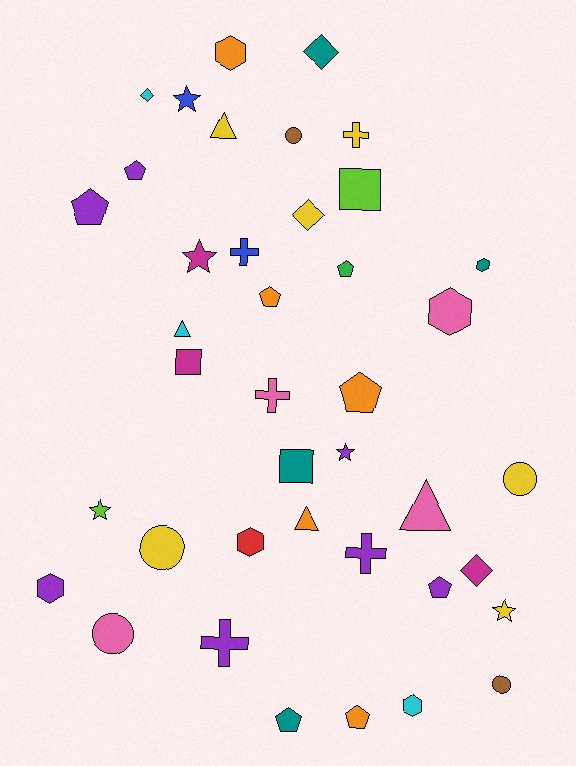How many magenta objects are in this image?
There are 3 magenta objects.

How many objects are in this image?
There are 40 objects.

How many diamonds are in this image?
There are 4 diamonds.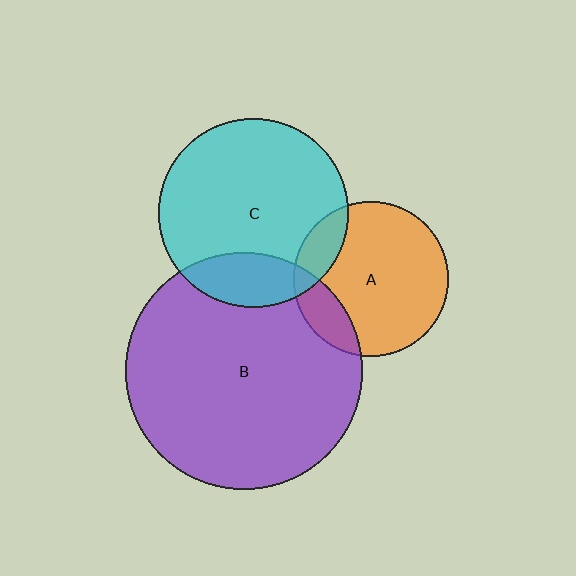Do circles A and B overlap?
Yes.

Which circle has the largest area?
Circle B (purple).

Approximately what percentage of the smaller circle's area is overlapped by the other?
Approximately 15%.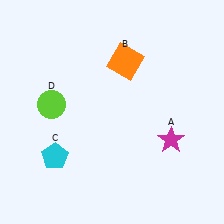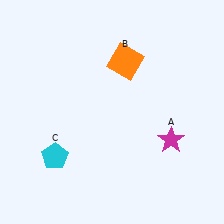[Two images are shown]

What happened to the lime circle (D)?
The lime circle (D) was removed in Image 2. It was in the top-left area of Image 1.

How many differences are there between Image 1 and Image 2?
There is 1 difference between the two images.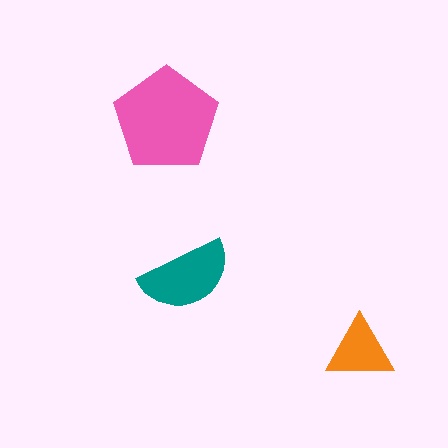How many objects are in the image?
There are 3 objects in the image.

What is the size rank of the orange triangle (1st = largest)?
3rd.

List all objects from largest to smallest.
The pink pentagon, the teal semicircle, the orange triangle.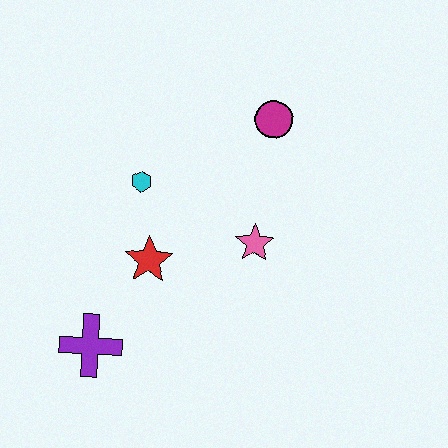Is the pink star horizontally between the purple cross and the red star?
No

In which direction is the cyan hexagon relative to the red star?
The cyan hexagon is above the red star.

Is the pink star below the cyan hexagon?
Yes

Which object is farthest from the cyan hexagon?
The purple cross is farthest from the cyan hexagon.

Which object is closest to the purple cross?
The red star is closest to the purple cross.